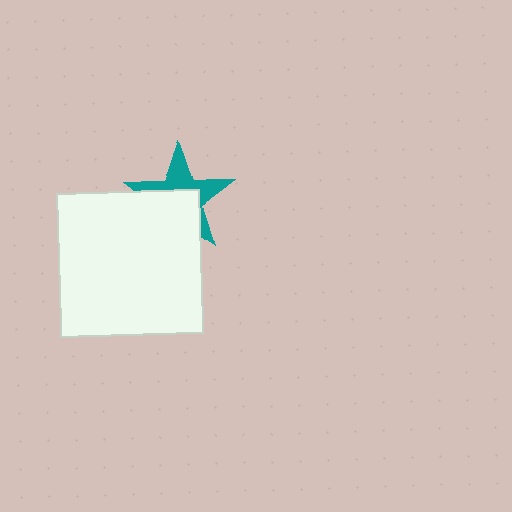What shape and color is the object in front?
The object in front is a white square.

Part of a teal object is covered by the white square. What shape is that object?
It is a star.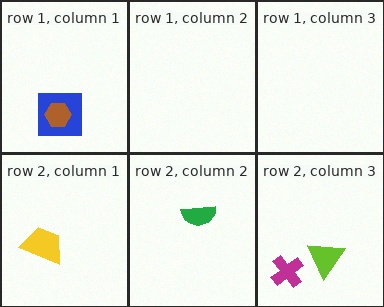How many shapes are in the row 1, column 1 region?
2.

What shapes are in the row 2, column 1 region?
The yellow trapezoid.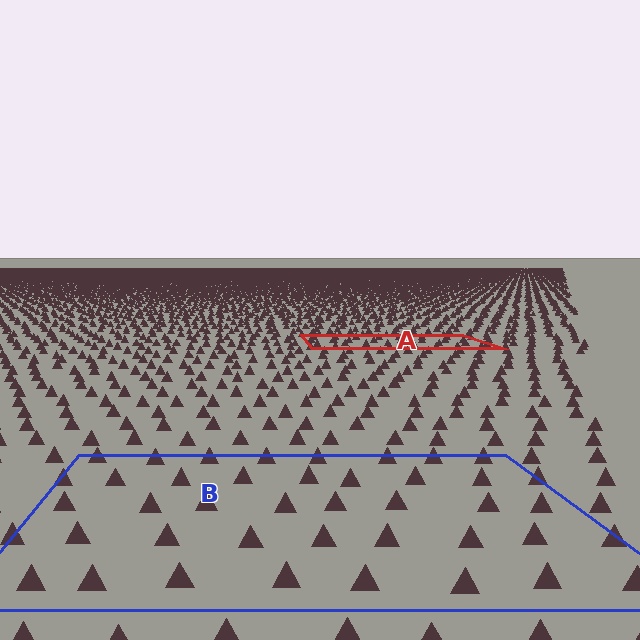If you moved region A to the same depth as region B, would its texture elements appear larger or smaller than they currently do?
They would appear larger. At a closer depth, the same texture elements are projected at a bigger on-screen size.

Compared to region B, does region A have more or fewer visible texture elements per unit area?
Region A has more texture elements per unit area — they are packed more densely because it is farther away.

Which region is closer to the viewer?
Region B is closer. The texture elements there are larger and more spread out.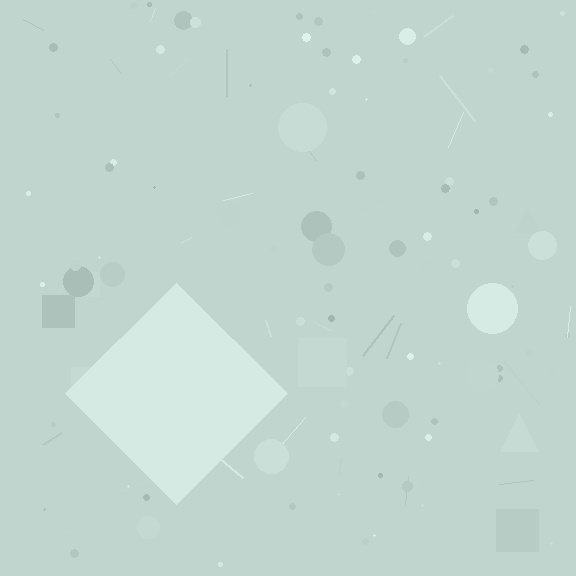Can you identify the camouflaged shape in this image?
The camouflaged shape is a diamond.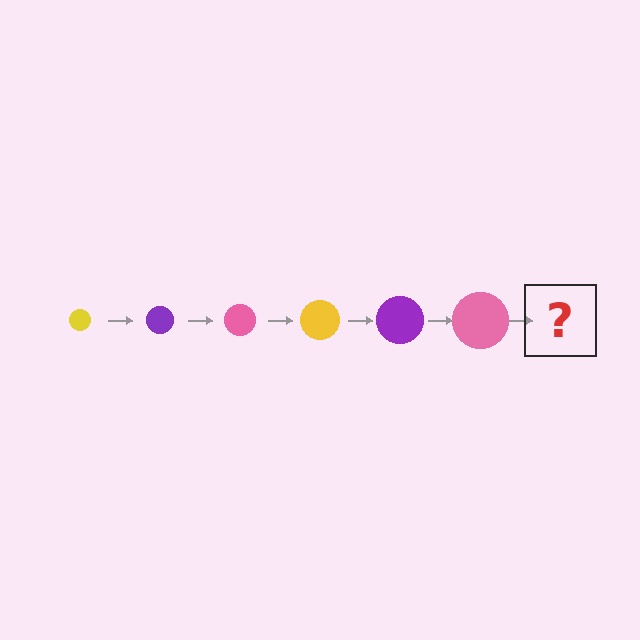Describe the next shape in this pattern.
It should be a yellow circle, larger than the previous one.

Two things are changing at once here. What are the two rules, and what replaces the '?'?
The two rules are that the circle grows larger each step and the color cycles through yellow, purple, and pink. The '?' should be a yellow circle, larger than the previous one.